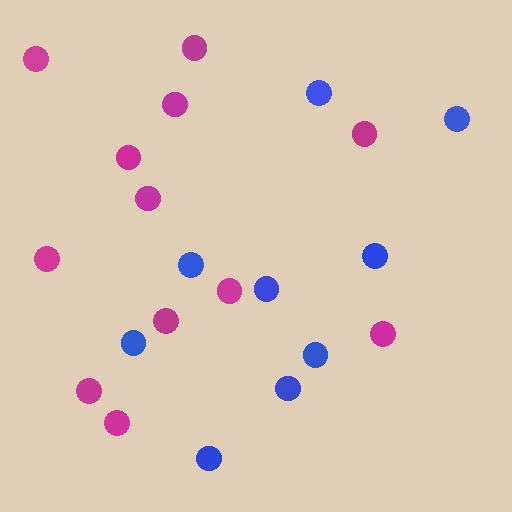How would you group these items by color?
There are 2 groups: one group of magenta circles (12) and one group of blue circles (9).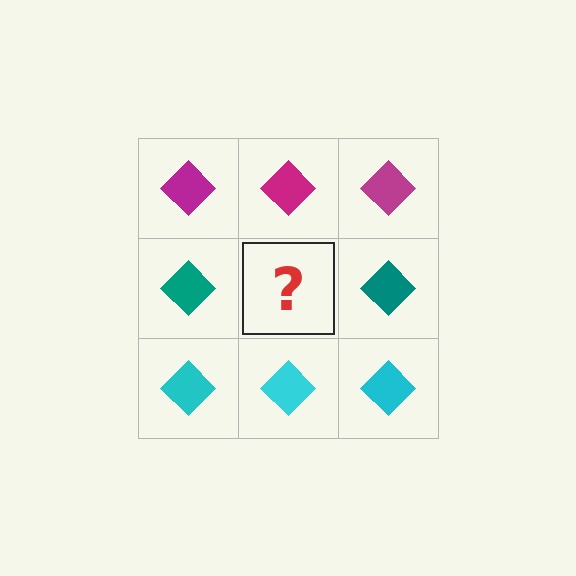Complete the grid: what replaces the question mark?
The question mark should be replaced with a teal diamond.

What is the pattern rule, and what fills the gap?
The rule is that each row has a consistent color. The gap should be filled with a teal diamond.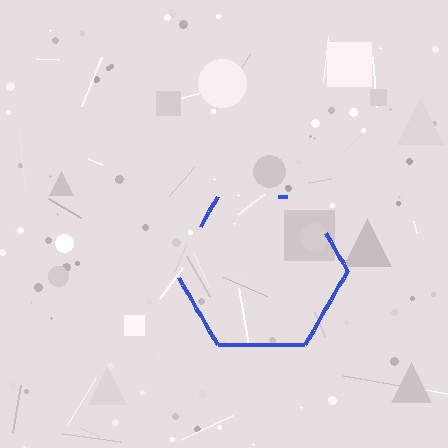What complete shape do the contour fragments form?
The contour fragments form a hexagon.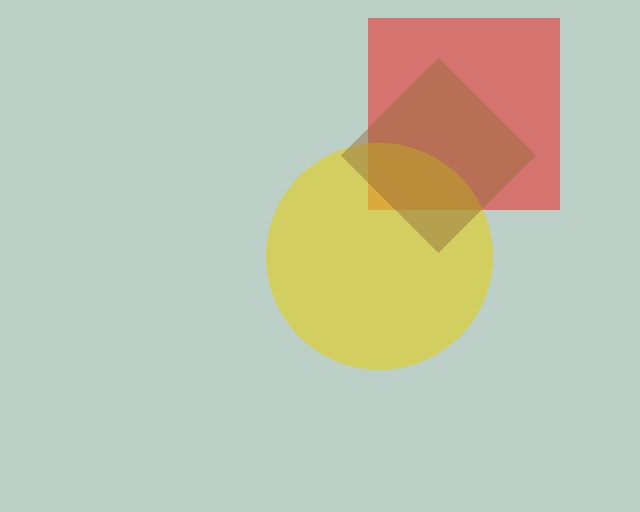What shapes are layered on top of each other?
The layered shapes are: a red square, a yellow circle, a brown diamond.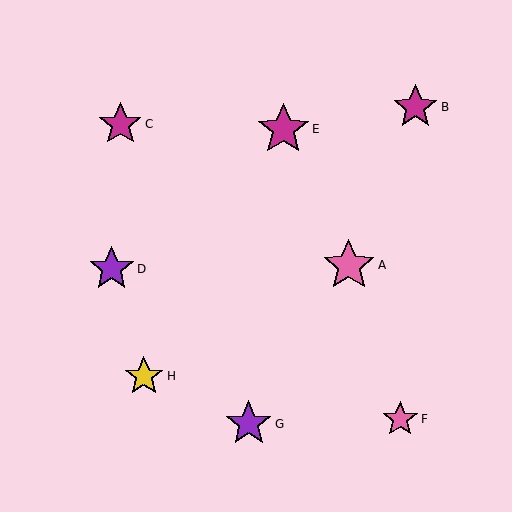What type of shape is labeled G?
Shape G is a purple star.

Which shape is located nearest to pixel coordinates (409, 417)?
The pink star (labeled F) at (400, 419) is nearest to that location.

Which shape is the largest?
The pink star (labeled A) is the largest.